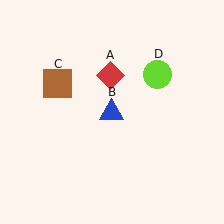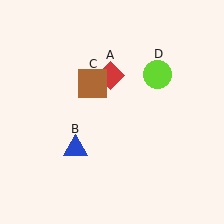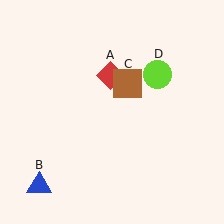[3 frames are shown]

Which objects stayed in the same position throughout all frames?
Red diamond (object A) and lime circle (object D) remained stationary.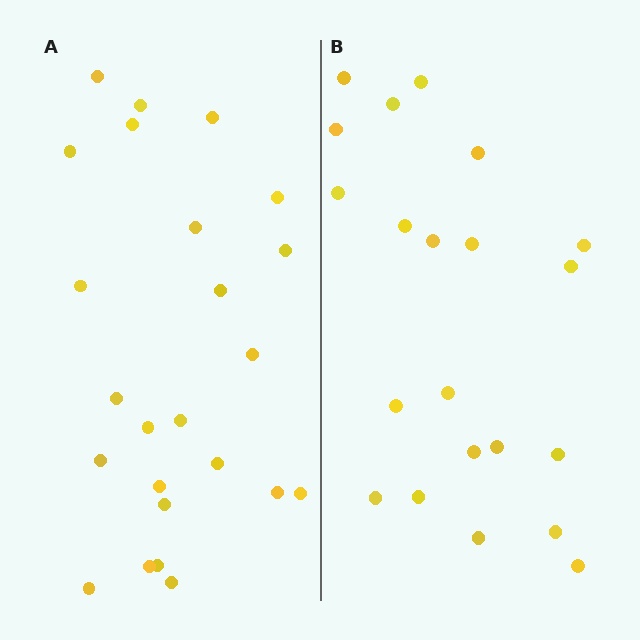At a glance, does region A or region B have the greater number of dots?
Region A (the left region) has more dots.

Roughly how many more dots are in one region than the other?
Region A has just a few more — roughly 2 or 3 more dots than region B.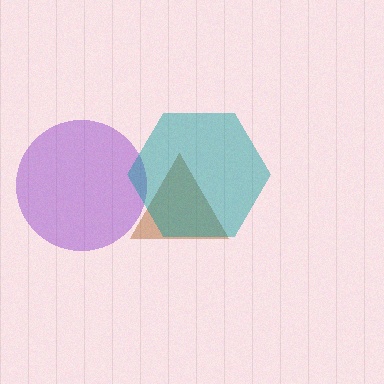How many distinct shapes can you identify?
There are 3 distinct shapes: a purple circle, a brown triangle, a teal hexagon.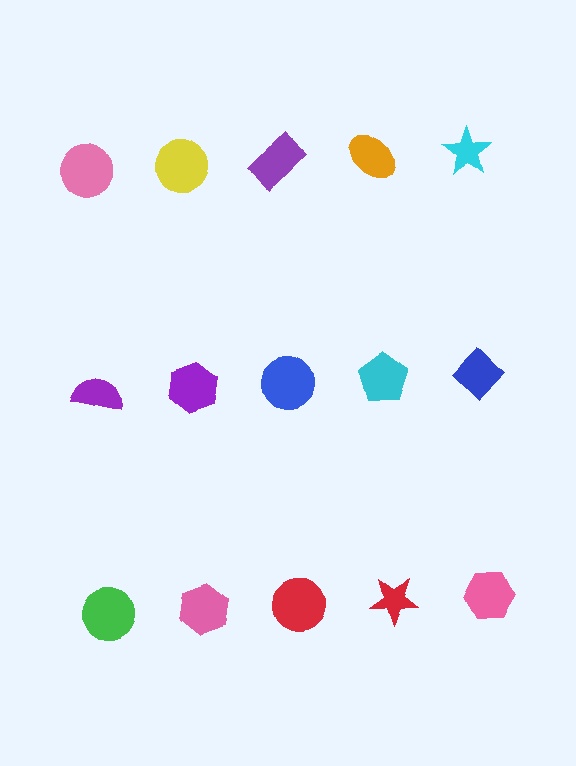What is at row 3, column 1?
A green circle.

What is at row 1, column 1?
A pink circle.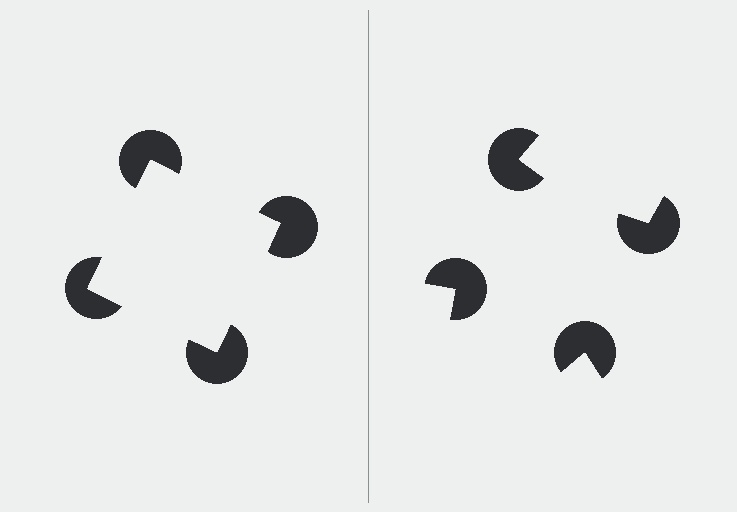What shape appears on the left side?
An illusory square.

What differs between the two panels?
The pac-man discs are positioned identically on both sides; only the wedge orientations differ. On the left they align to a square; on the right they are misaligned.